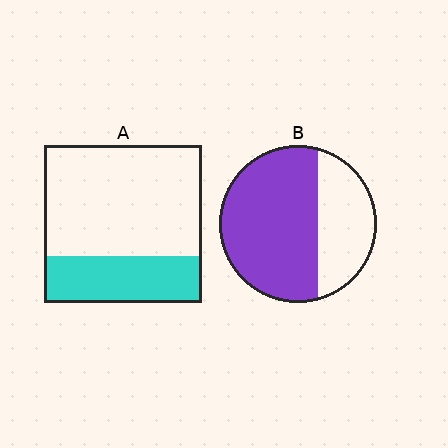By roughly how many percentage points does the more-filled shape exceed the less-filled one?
By roughly 35 percentage points (B over A).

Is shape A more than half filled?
No.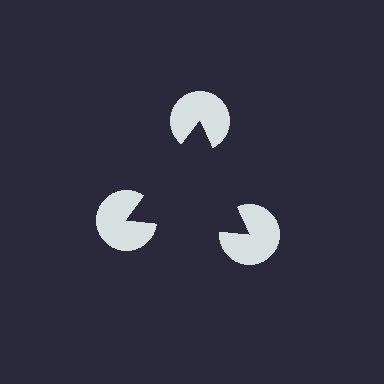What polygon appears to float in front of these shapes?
An illusory triangle — its edges are inferred from the aligned wedge cuts in the pac-man discs, not physically drawn.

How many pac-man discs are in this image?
There are 3 — one at each vertex of the illusory triangle.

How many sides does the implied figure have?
3 sides.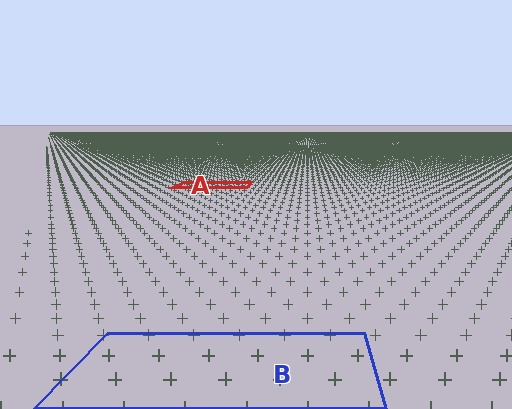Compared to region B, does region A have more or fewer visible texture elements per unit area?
Region A has more texture elements per unit area — they are packed more densely because it is farther away.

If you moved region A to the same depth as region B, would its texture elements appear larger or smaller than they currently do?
They would appear larger. At a closer depth, the same texture elements are projected at a bigger on-screen size.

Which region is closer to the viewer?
Region B is closer. The texture elements there are larger and more spread out.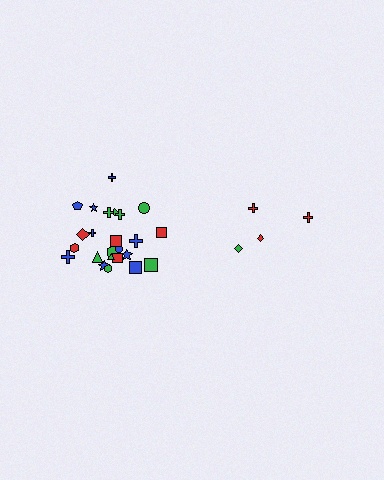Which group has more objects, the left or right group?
The left group.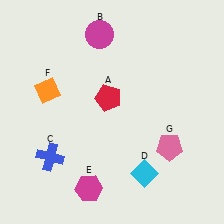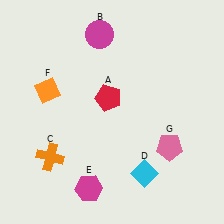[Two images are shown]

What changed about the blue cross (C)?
In Image 1, C is blue. In Image 2, it changed to orange.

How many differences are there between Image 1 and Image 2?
There is 1 difference between the two images.